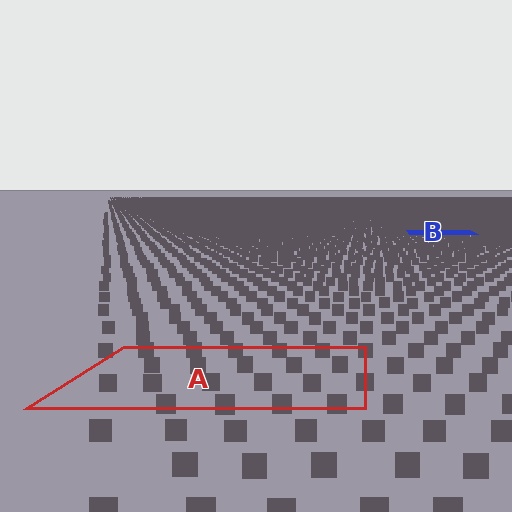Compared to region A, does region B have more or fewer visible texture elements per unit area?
Region B has more texture elements per unit area — they are packed more densely because it is farther away.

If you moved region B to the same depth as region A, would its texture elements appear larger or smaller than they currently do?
They would appear larger. At a closer depth, the same texture elements are projected at a bigger on-screen size.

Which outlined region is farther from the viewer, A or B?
Region B is farther from the viewer — the texture elements inside it appear smaller and more densely packed.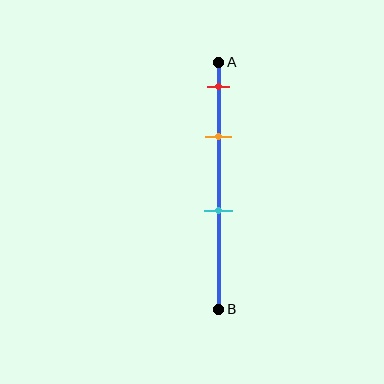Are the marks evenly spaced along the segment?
No, the marks are not evenly spaced.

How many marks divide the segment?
There are 3 marks dividing the segment.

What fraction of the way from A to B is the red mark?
The red mark is approximately 10% (0.1) of the way from A to B.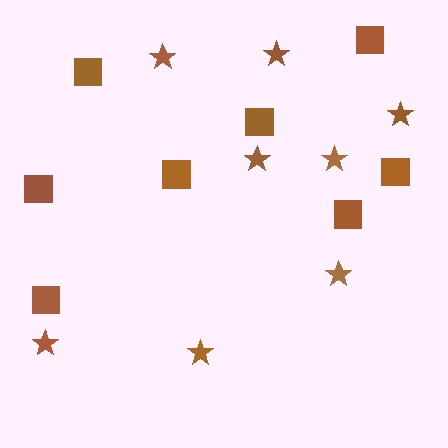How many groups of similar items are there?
There are 2 groups: one group of stars (8) and one group of squares (8).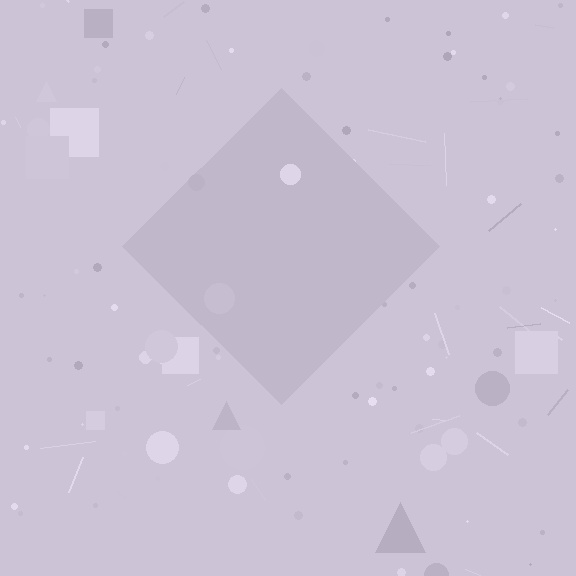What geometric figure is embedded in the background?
A diamond is embedded in the background.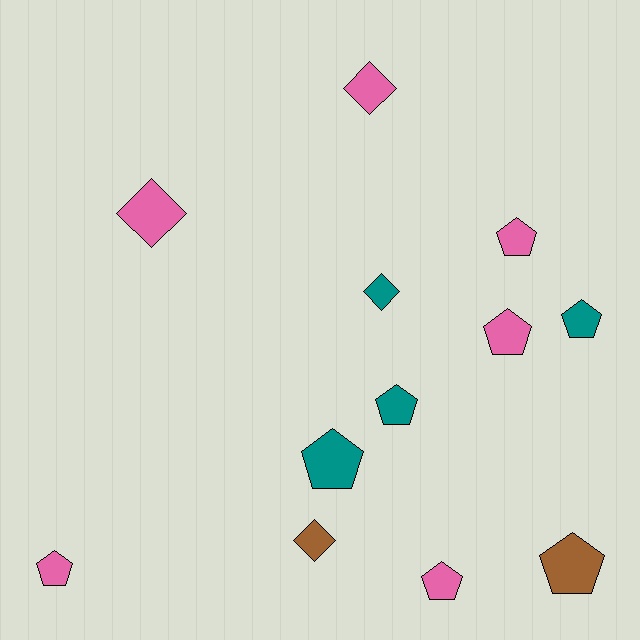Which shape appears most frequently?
Pentagon, with 8 objects.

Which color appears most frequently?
Pink, with 6 objects.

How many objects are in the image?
There are 12 objects.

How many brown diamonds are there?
There is 1 brown diamond.